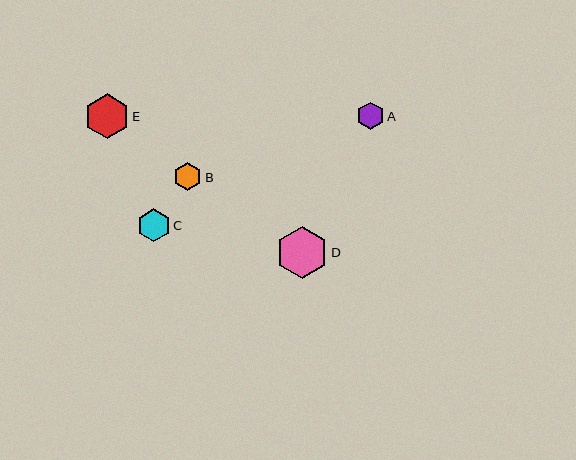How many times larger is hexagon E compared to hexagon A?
Hexagon E is approximately 1.6 times the size of hexagon A.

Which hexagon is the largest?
Hexagon D is the largest with a size of approximately 51 pixels.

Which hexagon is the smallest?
Hexagon A is the smallest with a size of approximately 27 pixels.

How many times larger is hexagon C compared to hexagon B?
Hexagon C is approximately 1.2 times the size of hexagon B.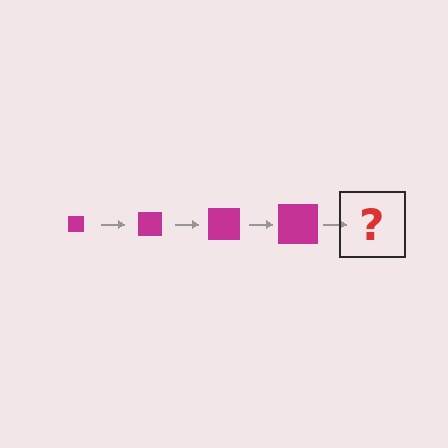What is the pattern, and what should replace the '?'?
The pattern is that the square gets progressively larger each step. The '?' should be a magenta square, larger than the previous one.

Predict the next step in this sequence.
The next step is a magenta square, larger than the previous one.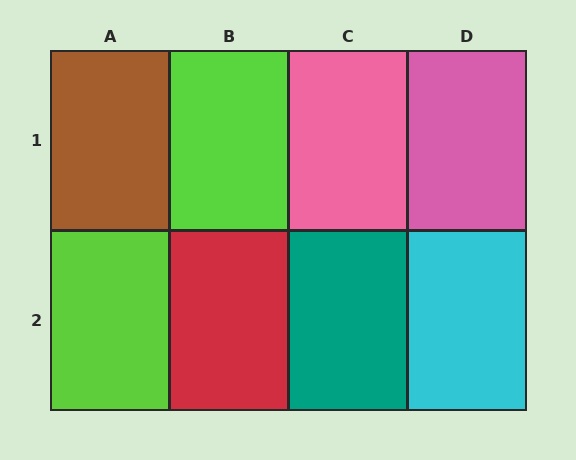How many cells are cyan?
1 cell is cyan.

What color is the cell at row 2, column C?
Teal.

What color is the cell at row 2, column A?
Lime.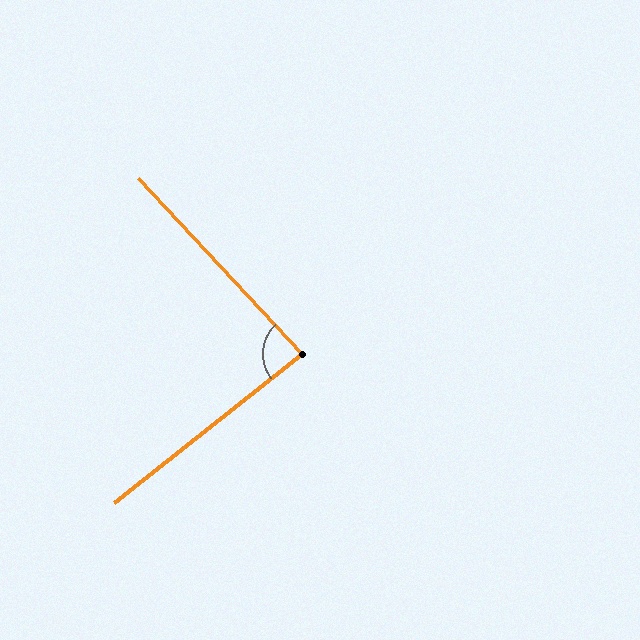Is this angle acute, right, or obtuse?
It is approximately a right angle.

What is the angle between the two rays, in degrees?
Approximately 86 degrees.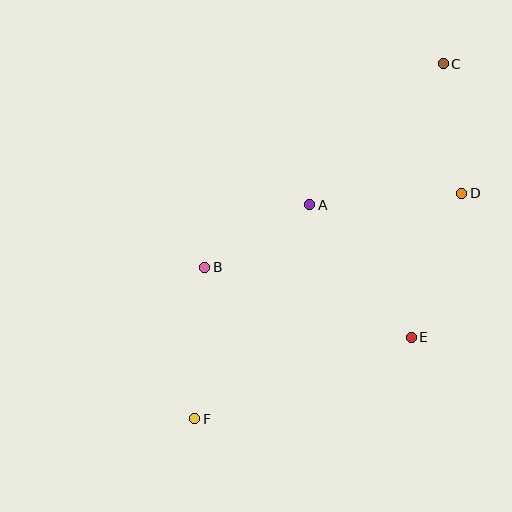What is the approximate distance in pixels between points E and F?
The distance between E and F is approximately 231 pixels.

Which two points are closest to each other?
Points A and B are closest to each other.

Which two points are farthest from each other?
Points C and F are farthest from each other.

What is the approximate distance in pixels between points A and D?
The distance between A and D is approximately 152 pixels.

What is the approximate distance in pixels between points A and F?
The distance between A and F is approximately 243 pixels.